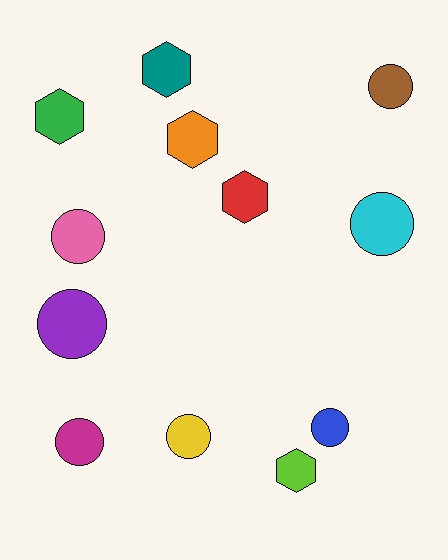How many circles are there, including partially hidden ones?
There are 7 circles.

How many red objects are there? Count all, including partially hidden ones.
There is 1 red object.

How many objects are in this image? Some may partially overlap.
There are 12 objects.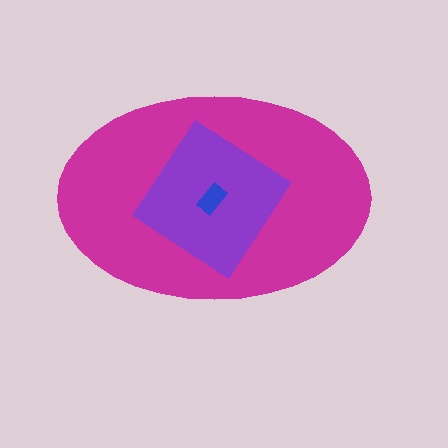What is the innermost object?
The blue rectangle.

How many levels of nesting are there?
3.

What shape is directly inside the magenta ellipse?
The purple diamond.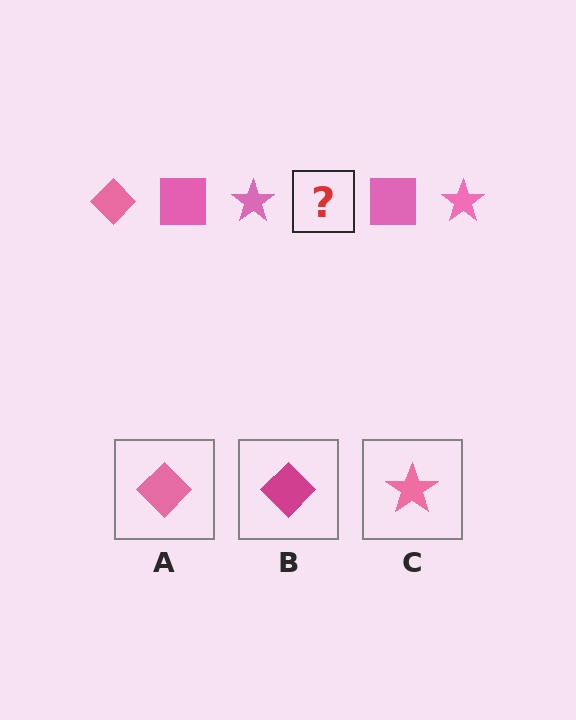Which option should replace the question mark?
Option A.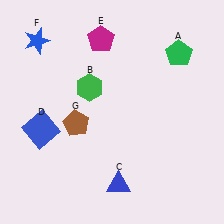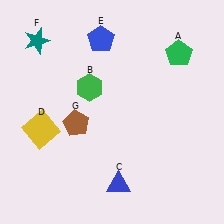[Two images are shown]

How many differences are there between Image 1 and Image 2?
There are 3 differences between the two images.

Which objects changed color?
D changed from blue to yellow. E changed from magenta to blue. F changed from blue to teal.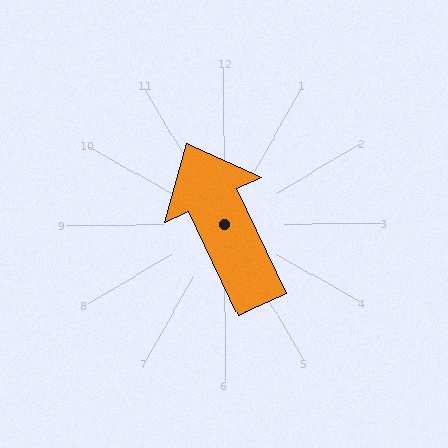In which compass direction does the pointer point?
Northwest.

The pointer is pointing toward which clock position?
Roughly 11 o'clock.